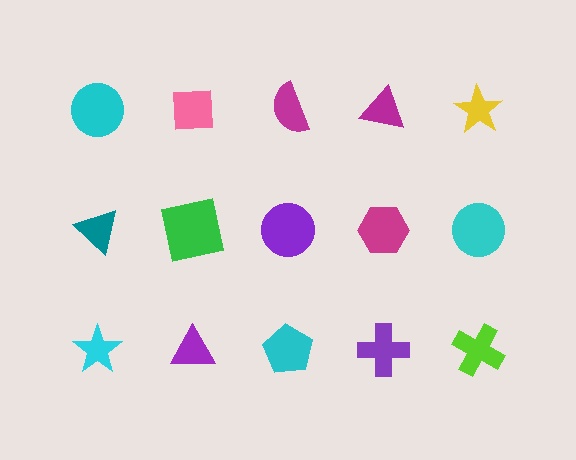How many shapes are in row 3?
5 shapes.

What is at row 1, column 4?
A magenta triangle.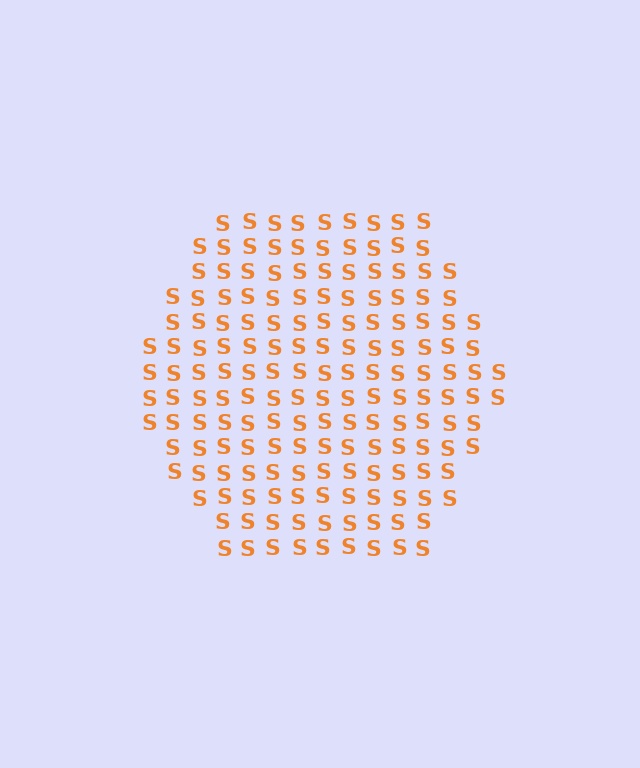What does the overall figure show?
The overall figure shows a hexagon.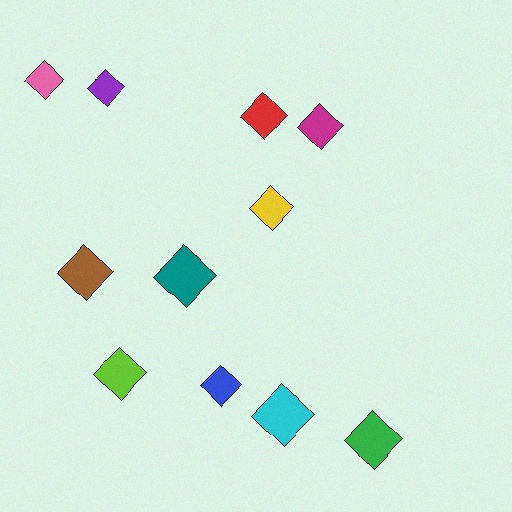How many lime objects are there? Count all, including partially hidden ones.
There is 1 lime object.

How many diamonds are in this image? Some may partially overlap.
There are 11 diamonds.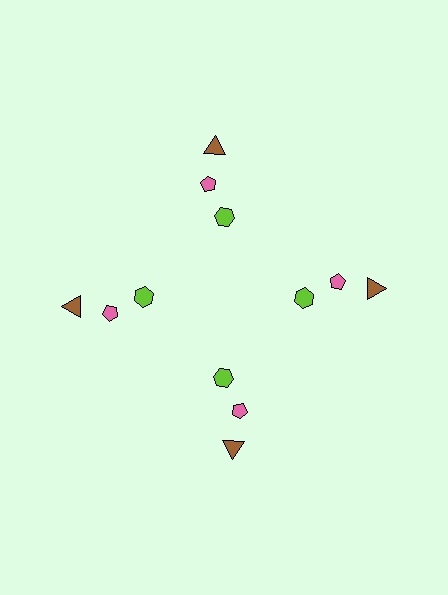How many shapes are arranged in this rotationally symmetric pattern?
There are 12 shapes, arranged in 4 groups of 3.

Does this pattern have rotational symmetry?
Yes, this pattern has 4-fold rotational symmetry. It looks the same after rotating 90 degrees around the center.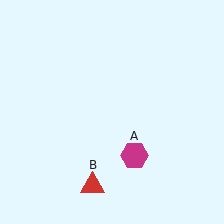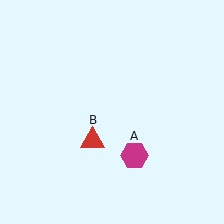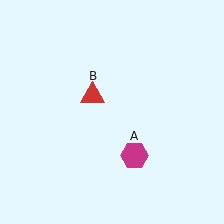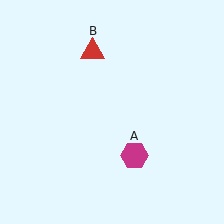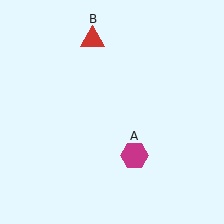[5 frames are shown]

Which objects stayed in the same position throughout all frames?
Magenta hexagon (object A) remained stationary.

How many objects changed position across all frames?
1 object changed position: red triangle (object B).